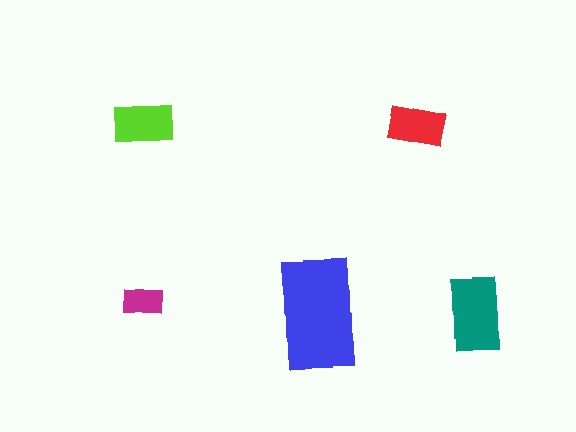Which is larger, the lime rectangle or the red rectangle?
The lime one.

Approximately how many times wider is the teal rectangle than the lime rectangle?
About 1.5 times wider.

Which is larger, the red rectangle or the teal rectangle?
The teal one.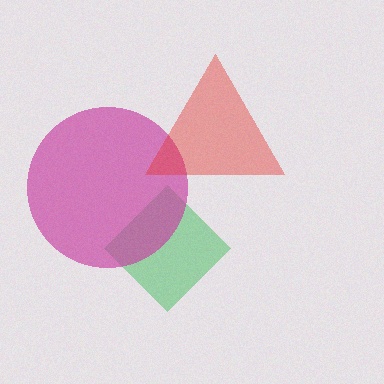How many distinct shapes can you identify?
There are 3 distinct shapes: a green diamond, a magenta circle, a red triangle.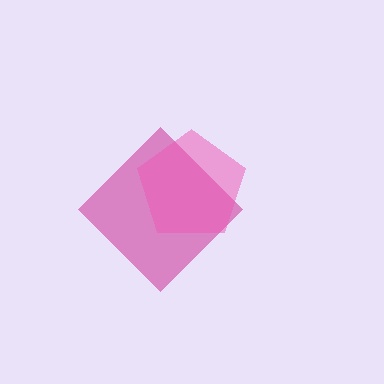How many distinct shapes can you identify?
There are 2 distinct shapes: a magenta diamond, a pink pentagon.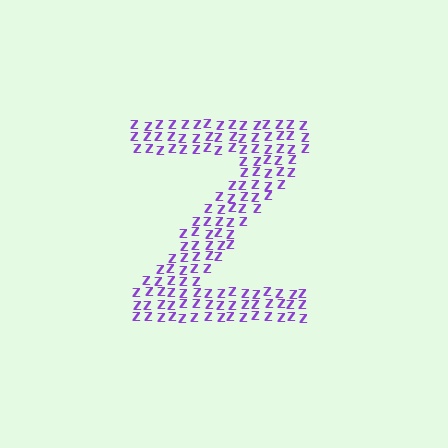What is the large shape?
The large shape is the letter Z.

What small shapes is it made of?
It is made of small letter Z's.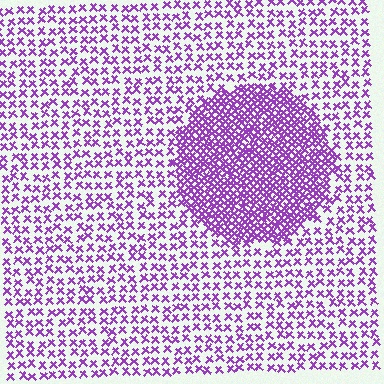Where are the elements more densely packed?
The elements are more densely packed inside the circle boundary.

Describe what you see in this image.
The image contains small purple elements arranged at two different densities. A circle-shaped region is visible where the elements are more densely packed than the surrounding area.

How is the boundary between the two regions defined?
The boundary is defined by a change in element density (approximately 2.5x ratio). All elements are the same color, size, and shape.